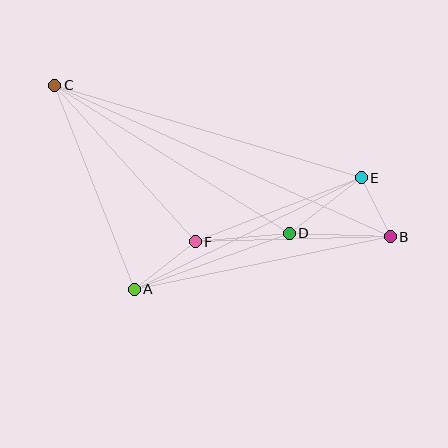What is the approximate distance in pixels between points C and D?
The distance between C and D is approximately 277 pixels.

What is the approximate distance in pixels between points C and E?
The distance between C and E is approximately 320 pixels.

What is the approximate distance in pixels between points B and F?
The distance between B and F is approximately 195 pixels.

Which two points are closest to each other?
Points B and E are closest to each other.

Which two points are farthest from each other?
Points B and C are farthest from each other.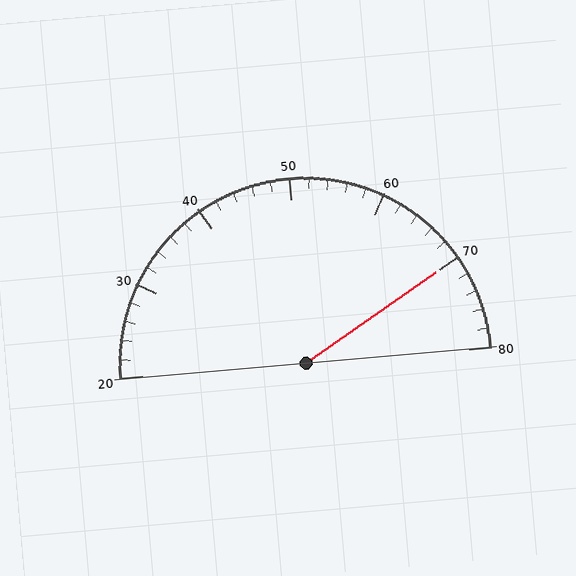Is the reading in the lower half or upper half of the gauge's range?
The reading is in the upper half of the range (20 to 80).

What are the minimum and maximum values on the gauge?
The gauge ranges from 20 to 80.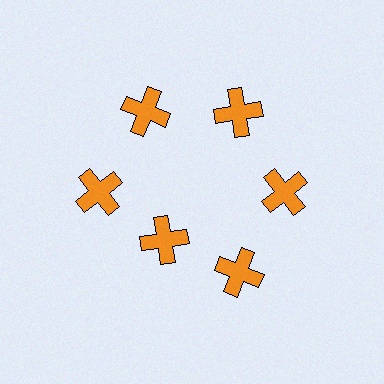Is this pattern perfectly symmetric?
No. The 6 orange crosses are arranged in a ring, but one element near the 7 o'clock position is pulled inward toward the center, breaking the 6-fold rotational symmetry.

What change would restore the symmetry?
The symmetry would be restored by moving it outward, back onto the ring so that all 6 crosses sit at equal angles and equal distance from the center.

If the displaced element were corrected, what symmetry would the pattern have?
It would have 6-fold rotational symmetry — the pattern would map onto itself every 60 degrees.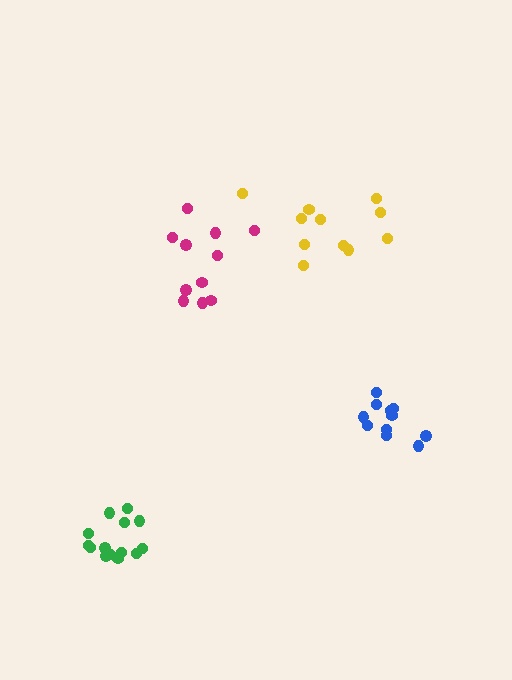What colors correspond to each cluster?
The clusters are colored: yellow, magenta, green, blue.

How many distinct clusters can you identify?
There are 4 distinct clusters.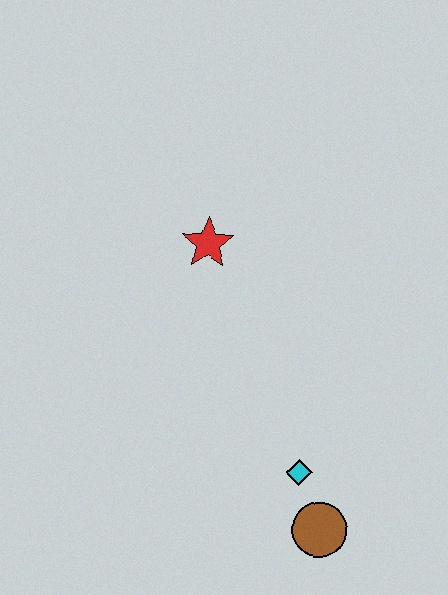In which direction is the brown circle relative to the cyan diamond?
The brown circle is below the cyan diamond.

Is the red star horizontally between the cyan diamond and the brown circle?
No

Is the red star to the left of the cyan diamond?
Yes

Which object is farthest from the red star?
The brown circle is farthest from the red star.